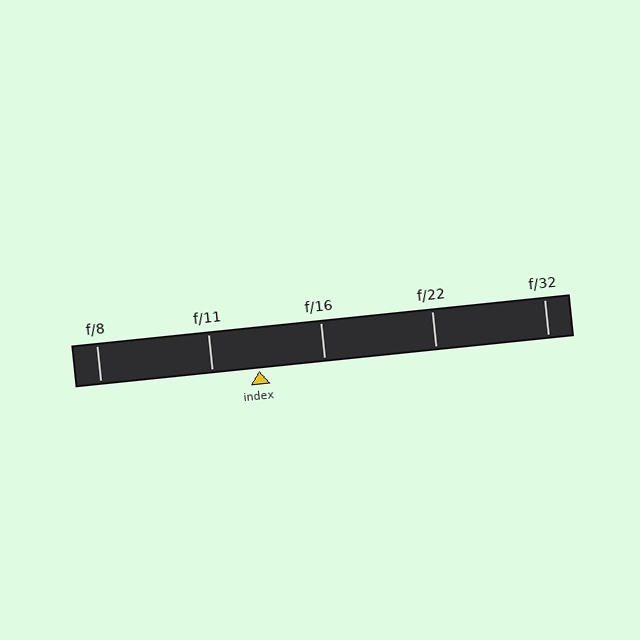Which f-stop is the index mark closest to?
The index mark is closest to f/11.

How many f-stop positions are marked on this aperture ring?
There are 5 f-stop positions marked.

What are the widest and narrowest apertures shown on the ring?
The widest aperture shown is f/8 and the narrowest is f/32.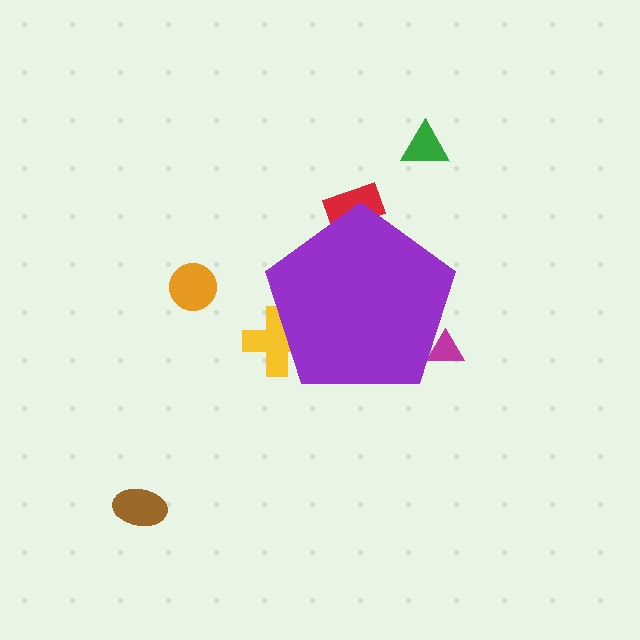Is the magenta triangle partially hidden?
Yes, the magenta triangle is partially hidden behind the purple pentagon.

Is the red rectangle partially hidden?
Yes, the red rectangle is partially hidden behind the purple pentagon.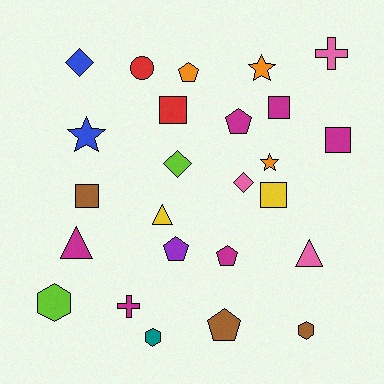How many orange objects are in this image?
There are 3 orange objects.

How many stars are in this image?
There are 3 stars.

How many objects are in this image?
There are 25 objects.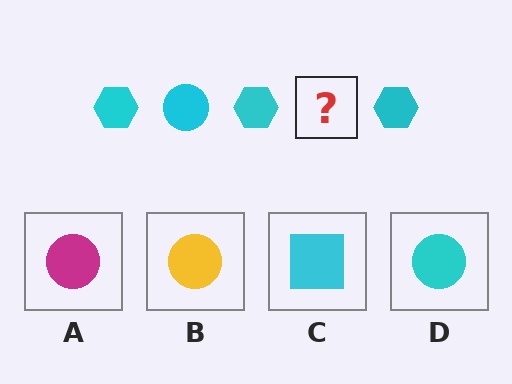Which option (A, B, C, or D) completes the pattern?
D.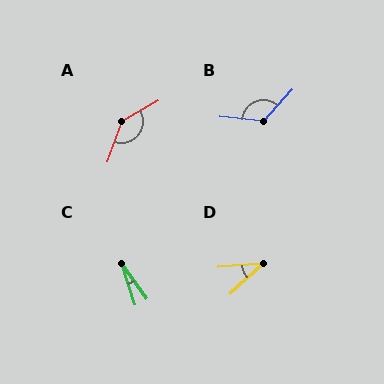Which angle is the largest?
A, at approximately 139 degrees.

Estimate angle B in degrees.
Approximately 127 degrees.